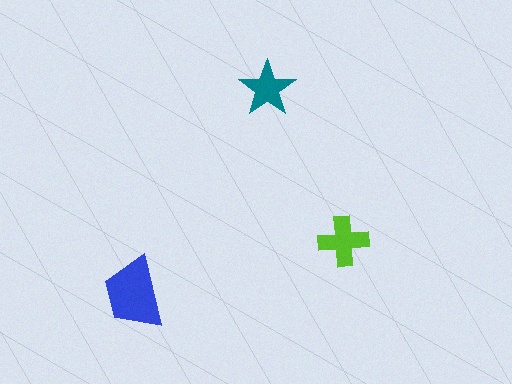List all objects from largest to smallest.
The blue trapezoid, the lime cross, the teal star.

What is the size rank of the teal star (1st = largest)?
3rd.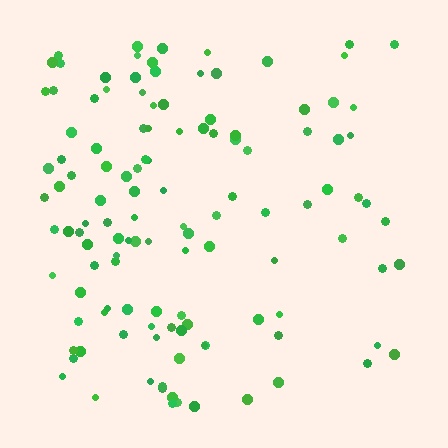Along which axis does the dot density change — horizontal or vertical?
Horizontal.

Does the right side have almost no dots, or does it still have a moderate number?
Still a moderate number, just noticeably fewer than the left.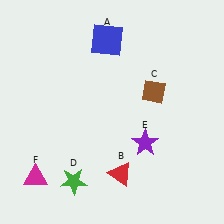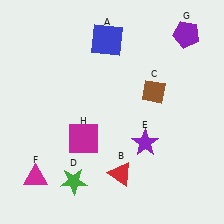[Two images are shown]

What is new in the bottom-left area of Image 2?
A magenta square (H) was added in the bottom-left area of Image 2.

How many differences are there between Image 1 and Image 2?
There are 2 differences between the two images.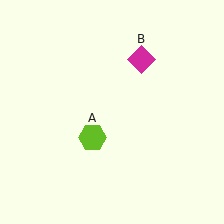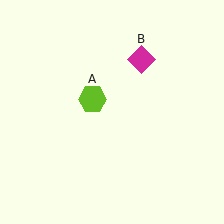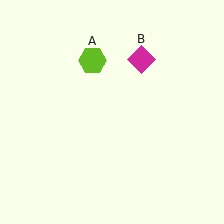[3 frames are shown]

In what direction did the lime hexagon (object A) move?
The lime hexagon (object A) moved up.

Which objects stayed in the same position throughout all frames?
Magenta diamond (object B) remained stationary.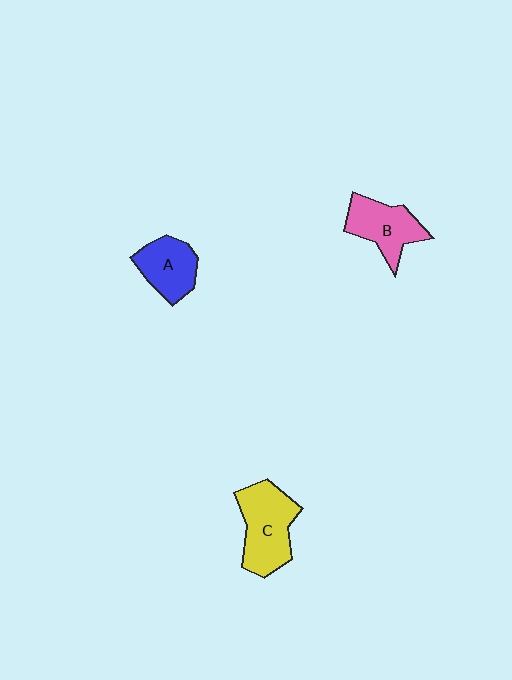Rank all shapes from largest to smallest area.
From largest to smallest: C (yellow), B (pink), A (blue).